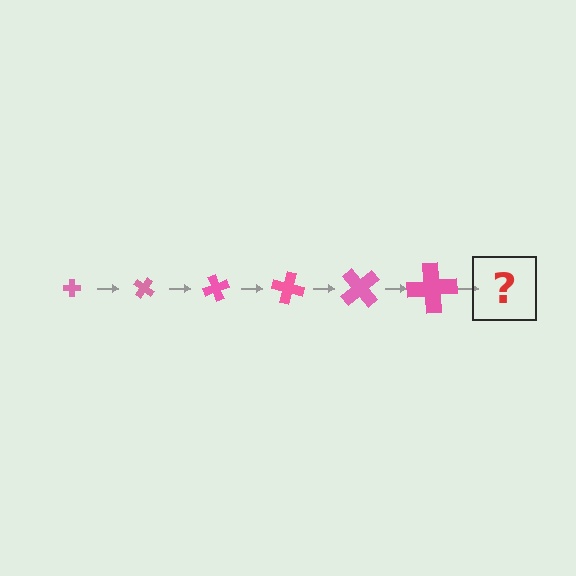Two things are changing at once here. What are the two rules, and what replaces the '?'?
The two rules are that the cross grows larger each step and it rotates 35 degrees each step. The '?' should be a cross, larger than the previous one and rotated 210 degrees from the start.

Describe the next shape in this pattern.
It should be a cross, larger than the previous one and rotated 210 degrees from the start.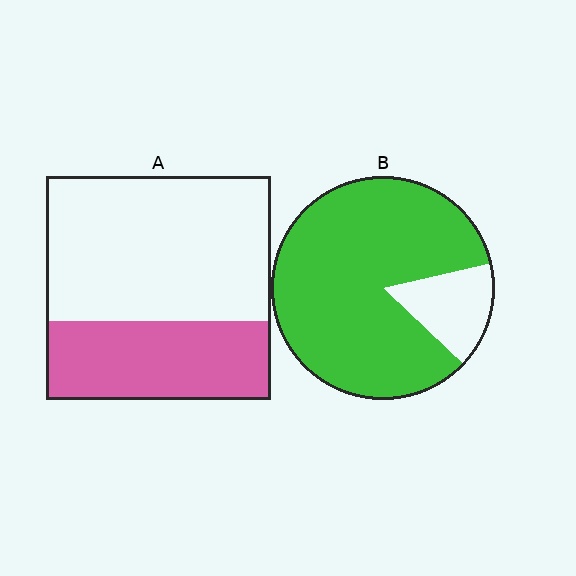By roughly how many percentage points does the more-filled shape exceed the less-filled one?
By roughly 50 percentage points (B over A).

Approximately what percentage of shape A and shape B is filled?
A is approximately 35% and B is approximately 85%.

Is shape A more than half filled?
No.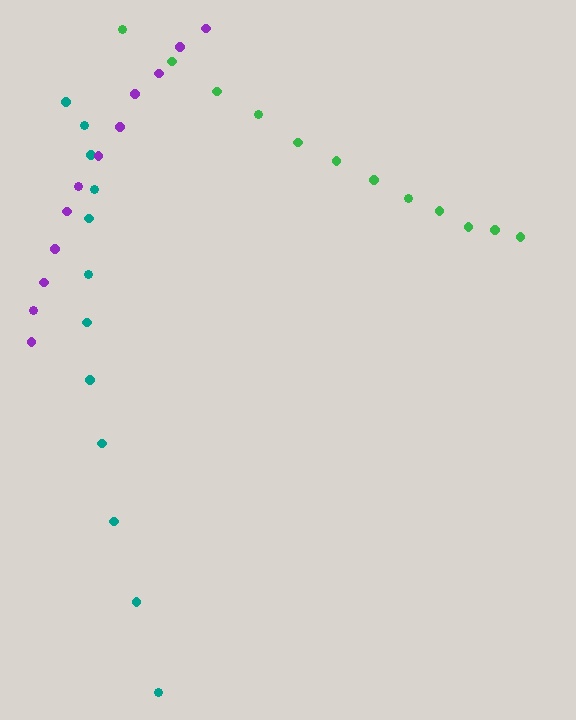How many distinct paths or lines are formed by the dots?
There are 3 distinct paths.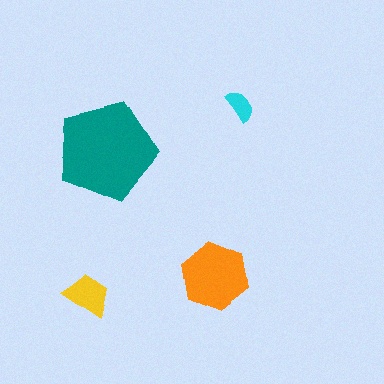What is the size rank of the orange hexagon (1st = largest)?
2nd.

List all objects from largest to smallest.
The teal pentagon, the orange hexagon, the yellow trapezoid, the cyan semicircle.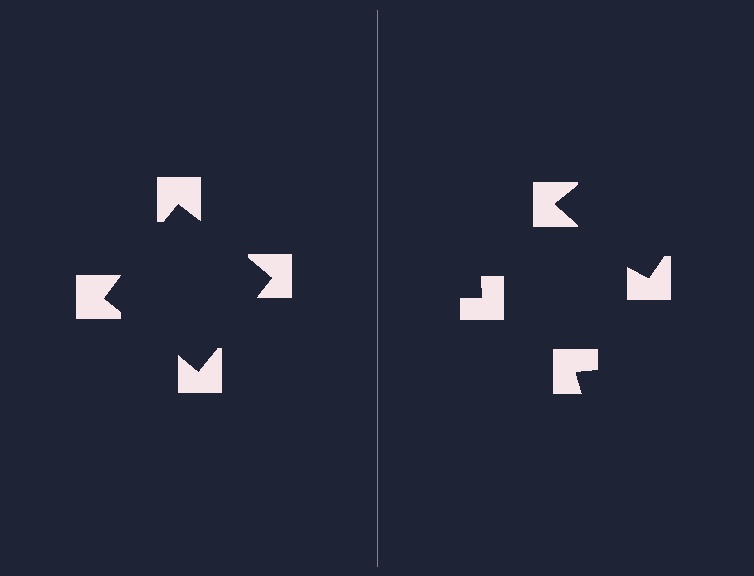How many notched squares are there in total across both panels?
8 — 4 on each side.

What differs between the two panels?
The notched squares are positioned identically on both sides; only the wedge orientations differ. On the left they align to a square; on the right they are misaligned.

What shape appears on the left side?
An illusory square.